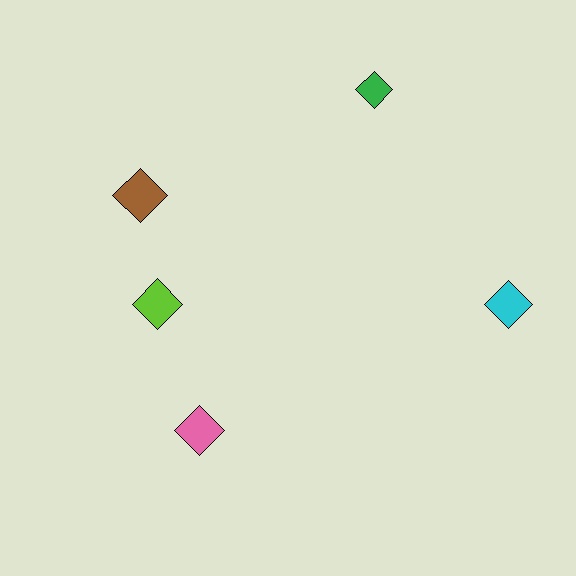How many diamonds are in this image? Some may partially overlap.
There are 5 diamonds.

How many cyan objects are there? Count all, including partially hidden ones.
There is 1 cyan object.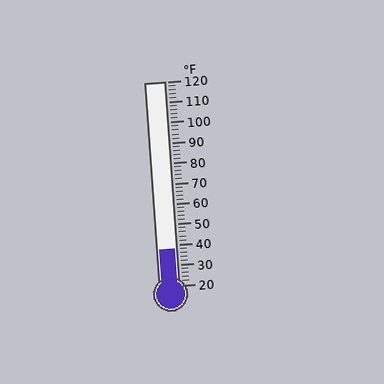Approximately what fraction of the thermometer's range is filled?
The thermometer is filled to approximately 20% of its range.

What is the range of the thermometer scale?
The thermometer scale ranges from 20°F to 120°F.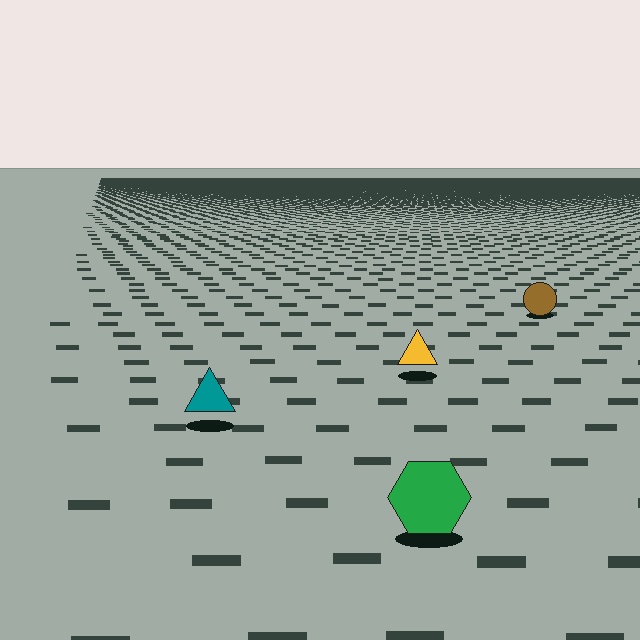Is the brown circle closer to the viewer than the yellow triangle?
No. The yellow triangle is closer — you can tell from the texture gradient: the ground texture is coarser near it.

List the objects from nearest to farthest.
From nearest to farthest: the green hexagon, the teal triangle, the yellow triangle, the brown circle.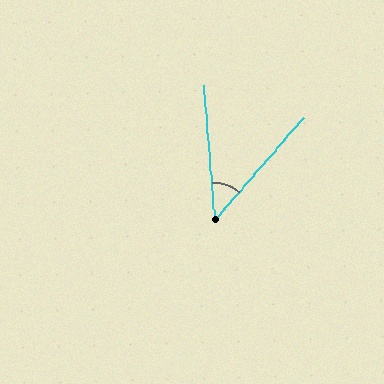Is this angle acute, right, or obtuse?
It is acute.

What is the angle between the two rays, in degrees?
Approximately 46 degrees.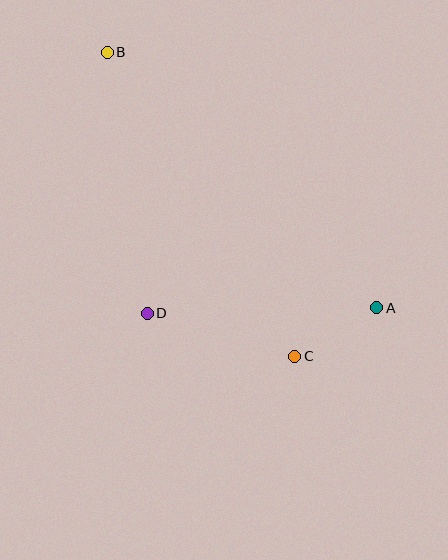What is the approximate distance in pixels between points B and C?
The distance between B and C is approximately 357 pixels.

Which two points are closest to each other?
Points A and C are closest to each other.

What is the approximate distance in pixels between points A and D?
The distance between A and D is approximately 230 pixels.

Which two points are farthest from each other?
Points A and B are farthest from each other.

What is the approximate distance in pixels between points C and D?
The distance between C and D is approximately 154 pixels.